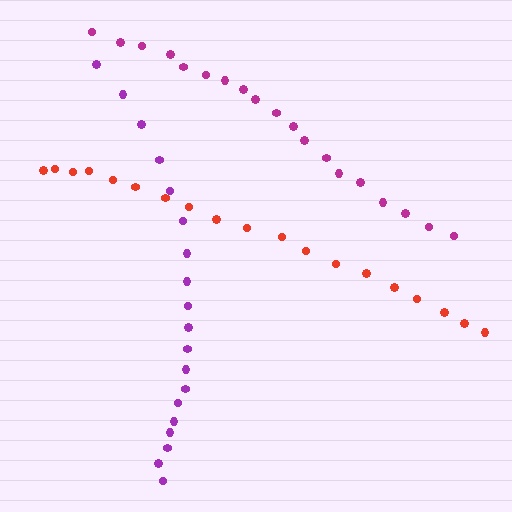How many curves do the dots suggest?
There are 3 distinct paths.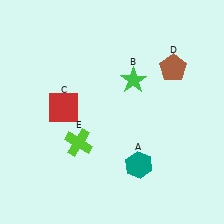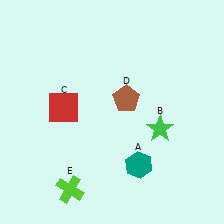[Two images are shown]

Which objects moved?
The objects that moved are: the green star (B), the brown pentagon (D), the lime cross (E).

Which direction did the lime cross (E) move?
The lime cross (E) moved down.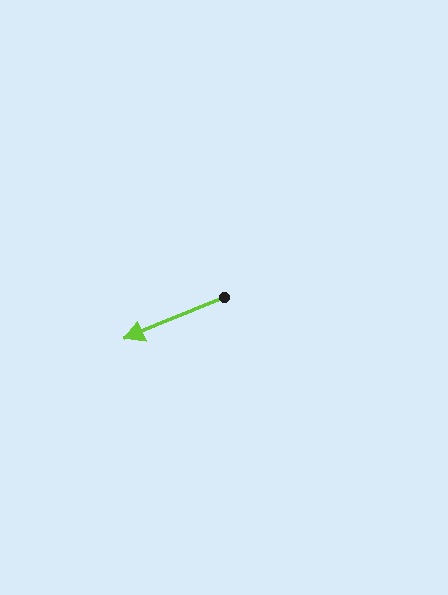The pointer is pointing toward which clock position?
Roughly 8 o'clock.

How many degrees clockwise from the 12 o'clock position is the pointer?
Approximately 248 degrees.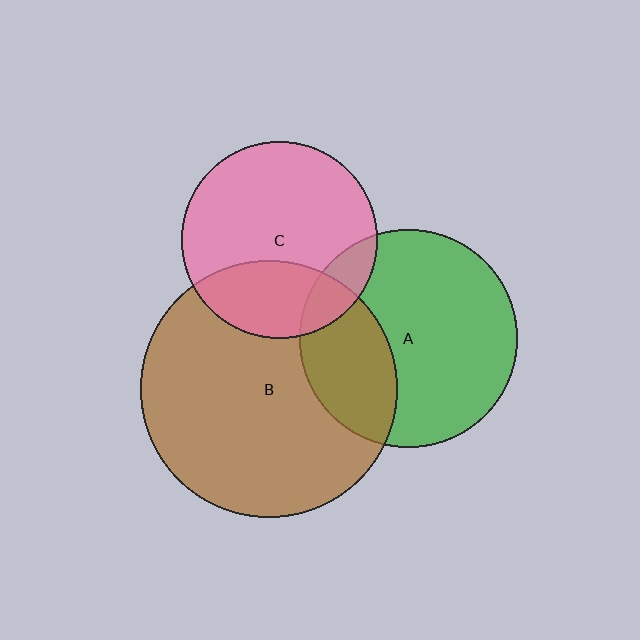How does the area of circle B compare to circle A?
Approximately 1.4 times.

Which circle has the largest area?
Circle B (brown).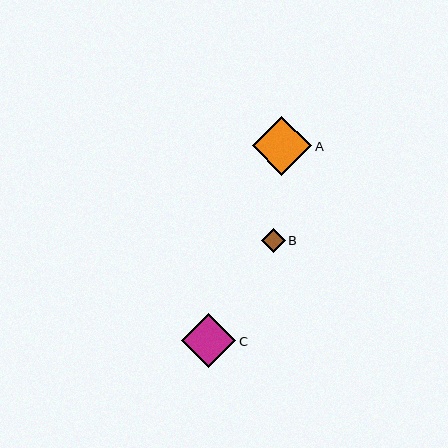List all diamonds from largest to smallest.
From largest to smallest: A, C, B.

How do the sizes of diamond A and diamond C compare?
Diamond A and diamond C are approximately the same size.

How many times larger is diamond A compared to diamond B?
Diamond A is approximately 2.5 times the size of diamond B.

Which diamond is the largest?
Diamond A is the largest with a size of approximately 59 pixels.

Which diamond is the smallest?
Diamond B is the smallest with a size of approximately 23 pixels.